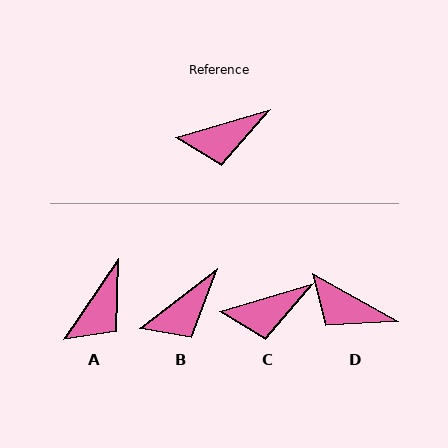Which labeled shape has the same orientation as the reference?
C.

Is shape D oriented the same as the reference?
No, it is off by about 46 degrees.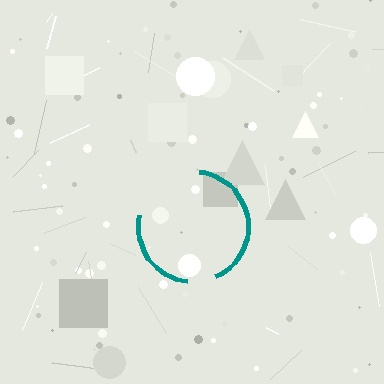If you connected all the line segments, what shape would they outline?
They would outline a circle.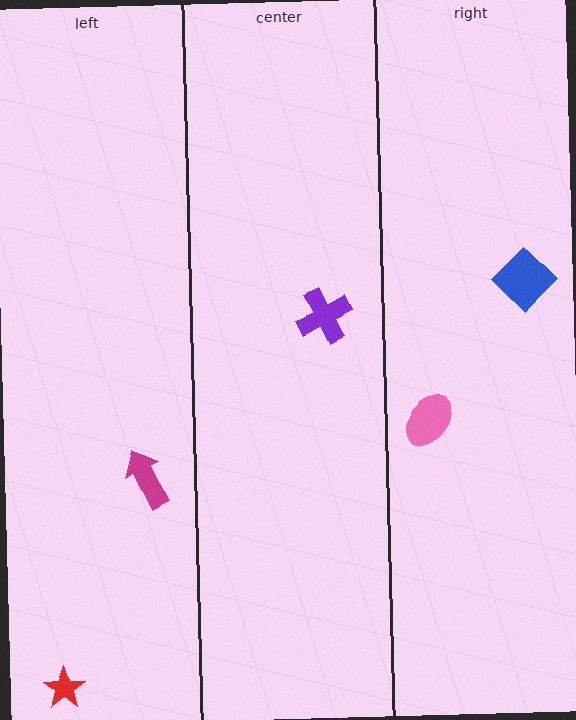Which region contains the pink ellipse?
The right region.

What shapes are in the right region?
The blue diamond, the pink ellipse.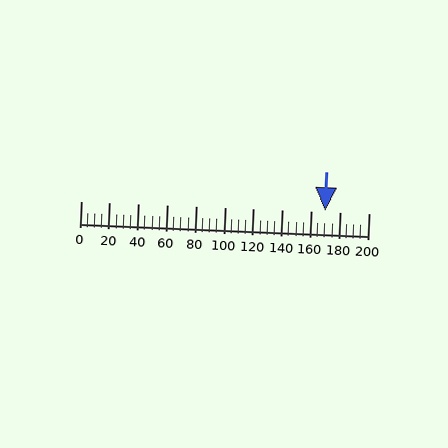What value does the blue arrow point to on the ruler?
The blue arrow points to approximately 170.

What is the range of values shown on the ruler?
The ruler shows values from 0 to 200.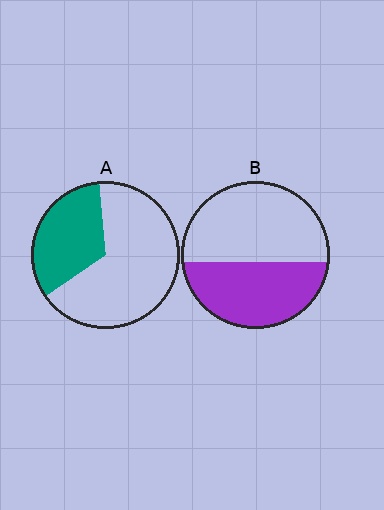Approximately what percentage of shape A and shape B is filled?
A is approximately 35% and B is approximately 45%.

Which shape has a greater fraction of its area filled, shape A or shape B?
Shape B.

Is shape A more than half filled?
No.